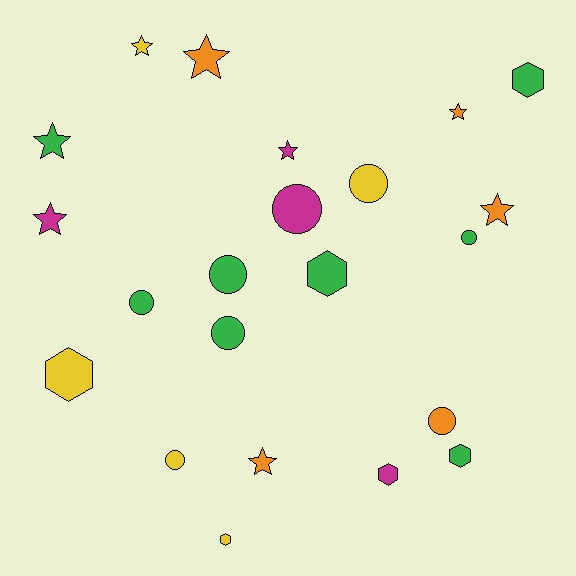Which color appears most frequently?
Green, with 8 objects.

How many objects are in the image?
There are 22 objects.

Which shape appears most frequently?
Circle, with 8 objects.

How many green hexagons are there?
There are 3 green hexagons.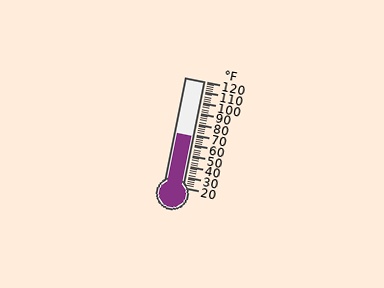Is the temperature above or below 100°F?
The temperature is below 100°F.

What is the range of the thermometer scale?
The thermometer scale ranges from 20°F to 120°F.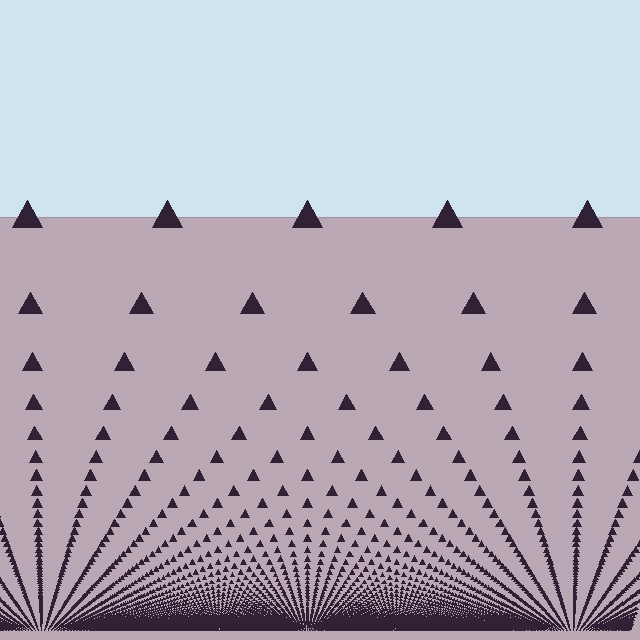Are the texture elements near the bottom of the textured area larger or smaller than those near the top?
Smaller. The gradient is inverted — elements near the bottom are smaller and denser.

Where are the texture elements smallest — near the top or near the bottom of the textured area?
Near the bottom.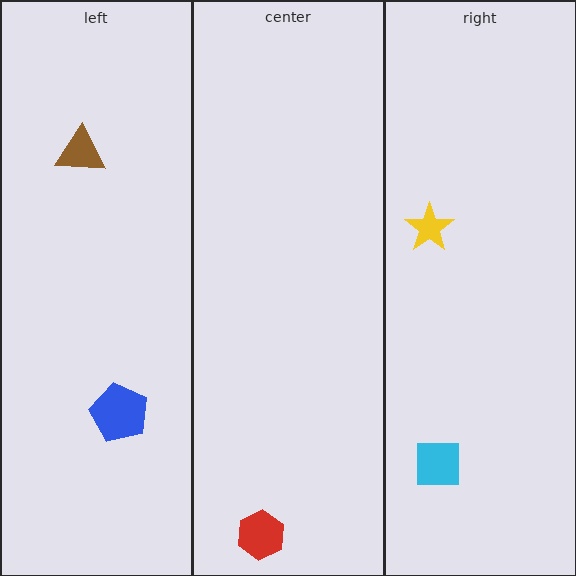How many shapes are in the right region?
2.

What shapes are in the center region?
The red hexagon.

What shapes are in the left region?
The brown triangle, the blue pentagon.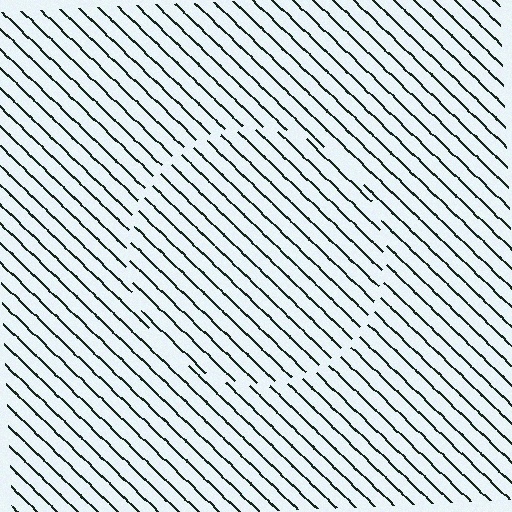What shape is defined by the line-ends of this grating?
An illusory circle. The interior of the shape contains the same grating, shifted by half a period — the contour is defined by the phase discontinuity where line-ends from the inner and outer gratings abut.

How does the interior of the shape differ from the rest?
The interior of the shape contains the same grating, shifted by half a period — the contour is defined by the phase discontinuity where line-ends from the inner and outer gratings abut.